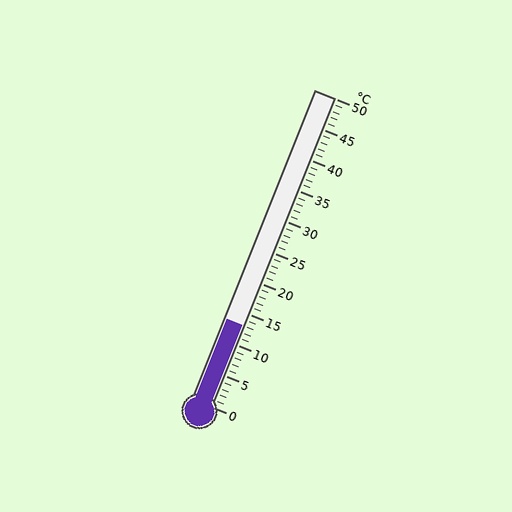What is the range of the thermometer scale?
The thermometer scale ranges from 0°C to 50°C.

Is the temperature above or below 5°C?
The temperature is above 5°C.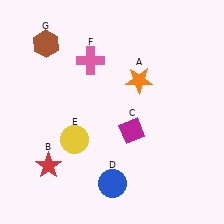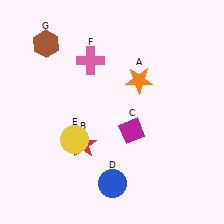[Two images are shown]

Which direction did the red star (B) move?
The red star (B) moved right.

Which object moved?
The red star (B) moved right.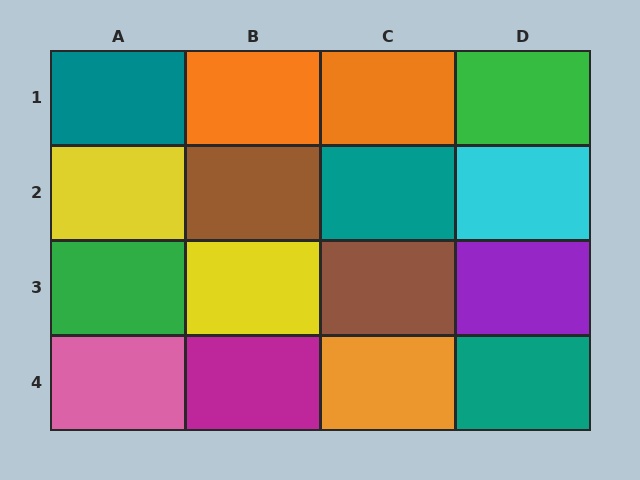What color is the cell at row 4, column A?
Pink.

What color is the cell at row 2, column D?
Cyan.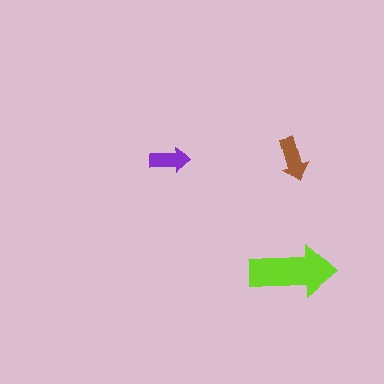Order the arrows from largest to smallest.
the lime one, the brown one, the purple one.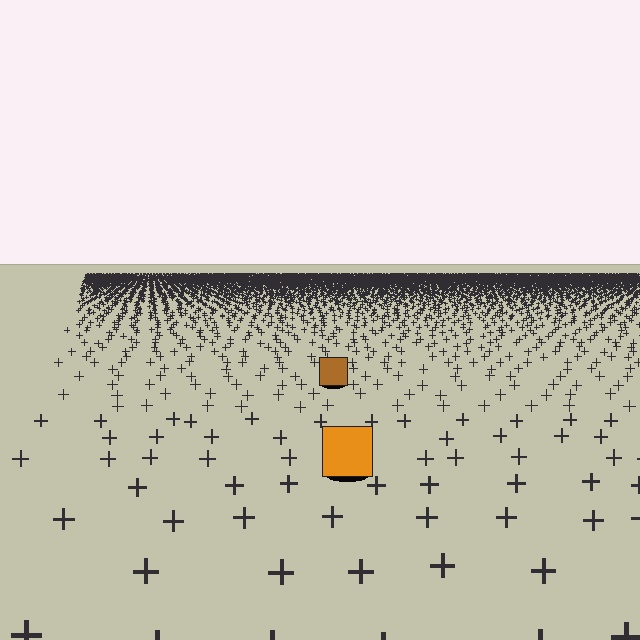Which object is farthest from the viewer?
The brown square is farthest from the viewer. It appears smaller and the ground texture around it is denser.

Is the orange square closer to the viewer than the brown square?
Yes. The orange square is closer — you can tell from the texture gradient: the ground texture is coarser near it.